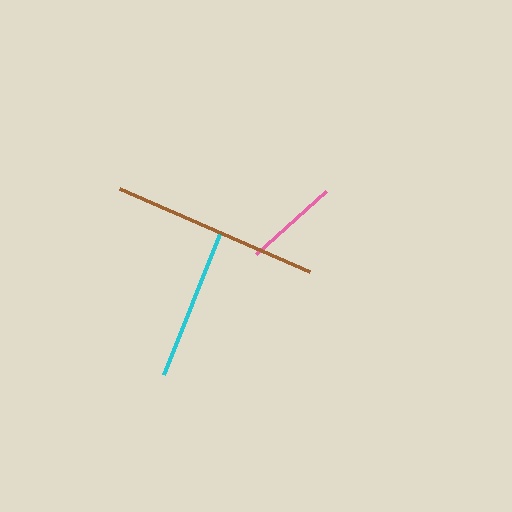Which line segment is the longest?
The brown line is the longest at approximately 207 pixels.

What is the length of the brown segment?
The brown segment is approximately 207 pixels long.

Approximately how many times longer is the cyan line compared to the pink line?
The cyan line is approximately 1.6 times the length of the pink line.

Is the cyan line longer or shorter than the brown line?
The brown line is longer than the cyan line.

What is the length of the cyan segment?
The cyan segment is approximately 154 pixels long.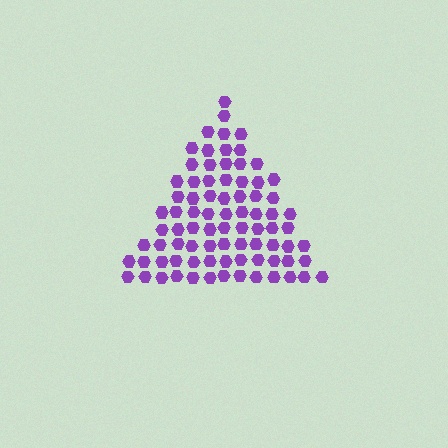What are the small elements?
The small elements are hexagons.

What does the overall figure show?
The overall figure shows a triangle.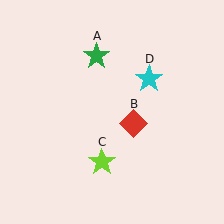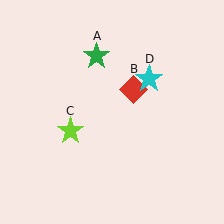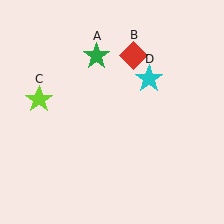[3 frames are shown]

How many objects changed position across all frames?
2 objects changed position: red diamond (object B), lime star (object C).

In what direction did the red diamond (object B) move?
The red diamond (object B) moved up.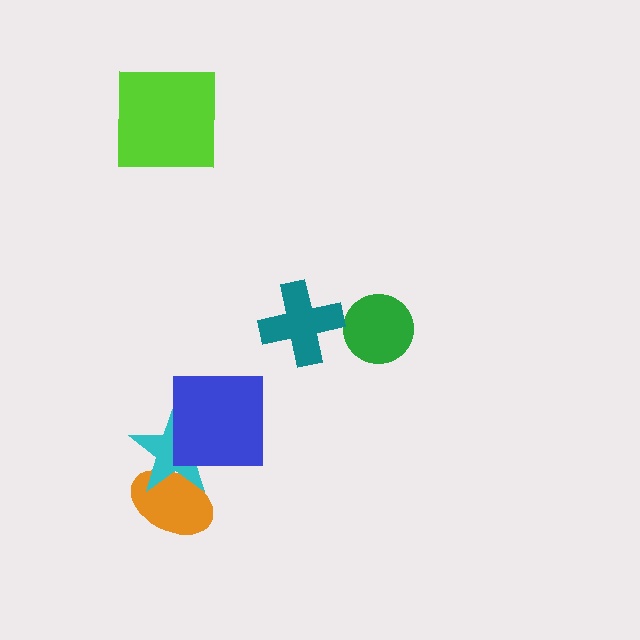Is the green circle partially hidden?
No, no other shape covers it.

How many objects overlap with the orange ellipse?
1 object overlaps with the orange ellipse.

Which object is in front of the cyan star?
The blue square is in front of the cyan star.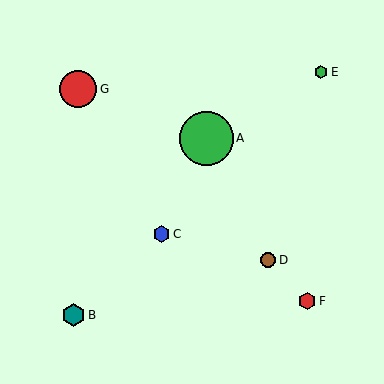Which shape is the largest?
The green circle (labeled A) is the largest.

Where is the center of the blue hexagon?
The center of the blue hexagon is at (161, 234).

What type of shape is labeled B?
Shape B is a teal hexagon.